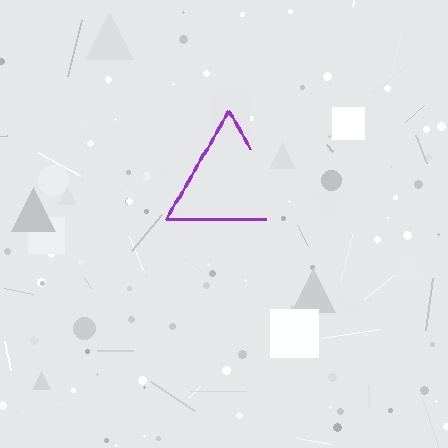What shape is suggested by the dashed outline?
The dashed outline suggests a triangle.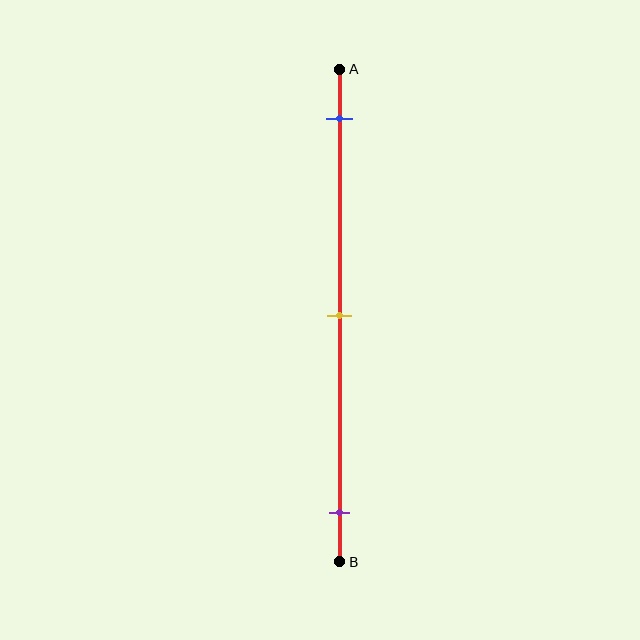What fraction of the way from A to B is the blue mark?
The blue mark is approximately 10% (0.1) of the way from A to B.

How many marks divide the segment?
There are 3 marks dividing the segment.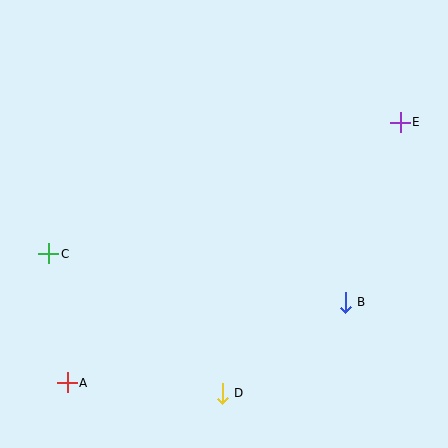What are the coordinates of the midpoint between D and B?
The midpoint between D and B is at (284, 348).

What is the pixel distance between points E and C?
The distance between E and C is 375 pixels.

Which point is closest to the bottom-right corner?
Point B is closest to the bottom-right corner.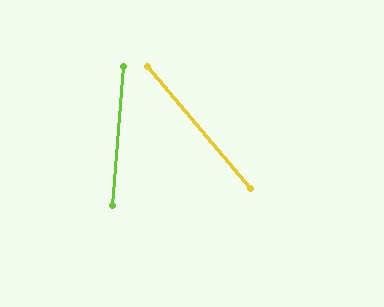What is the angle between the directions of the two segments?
Approximately 45 degrees.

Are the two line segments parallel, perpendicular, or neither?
Neither parallel nor perpendicular — they differ by about 45°.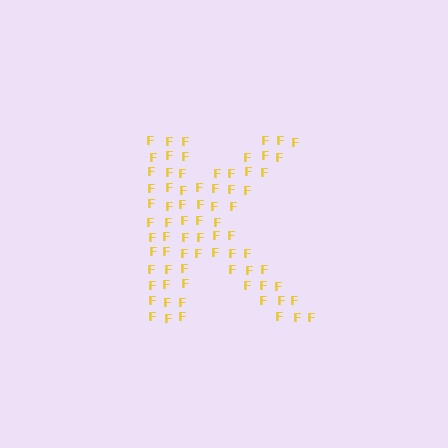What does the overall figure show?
The overall figure shows the letter K.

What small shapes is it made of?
It is made of small letter F's.